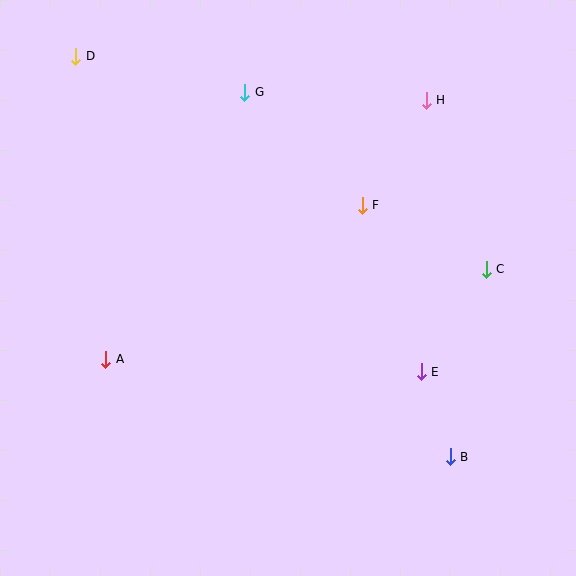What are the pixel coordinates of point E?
Point E is at (421, 372).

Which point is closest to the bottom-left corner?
Point A is closest to the bottom-left corner.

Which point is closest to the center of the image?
Point F at (362, 205) is closest to the center.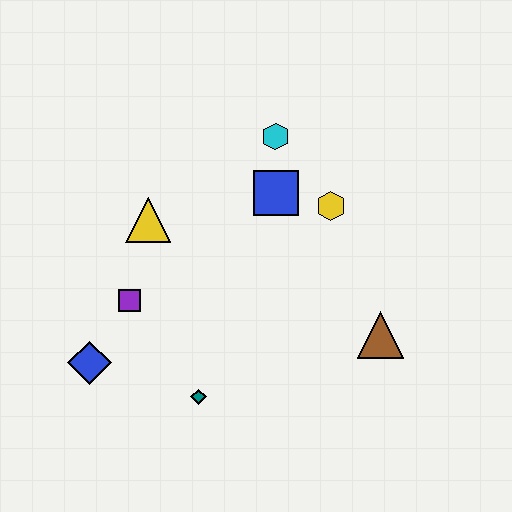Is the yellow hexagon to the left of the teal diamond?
No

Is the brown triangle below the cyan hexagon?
Yes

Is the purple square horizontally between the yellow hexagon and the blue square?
No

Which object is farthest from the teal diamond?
The cyan hexagon is farthest from the teal diamond.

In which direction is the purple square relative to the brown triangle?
The purple square is to the left of the brown triangle.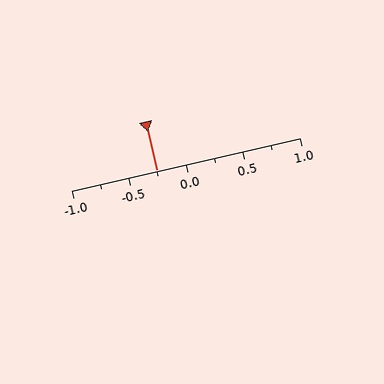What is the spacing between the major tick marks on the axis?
The major ticks are spaced 0.5 apart.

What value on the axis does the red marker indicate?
The marker indicates approximately -0.25.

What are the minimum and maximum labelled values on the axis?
The axis runs from -1.0 to 1.0.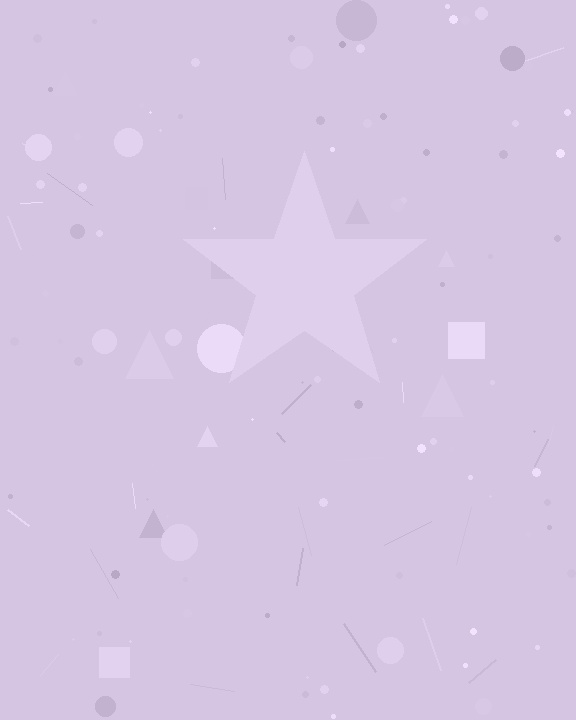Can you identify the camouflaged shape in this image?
The camouflaged shape is a star.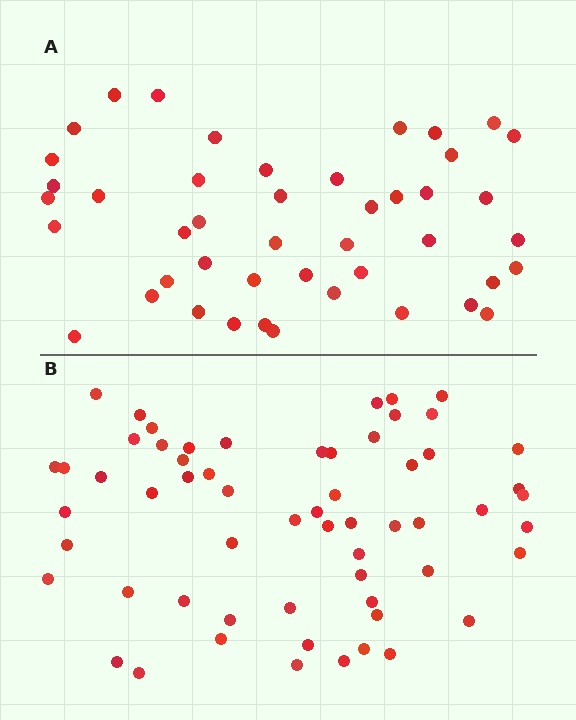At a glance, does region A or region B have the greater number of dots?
Region B (the bottom region) has more dots.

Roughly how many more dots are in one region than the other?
Region B has approximately 15 more dots than region A.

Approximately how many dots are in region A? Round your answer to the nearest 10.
About 40 dots. (The exact count is 45, which rounds to 40.)